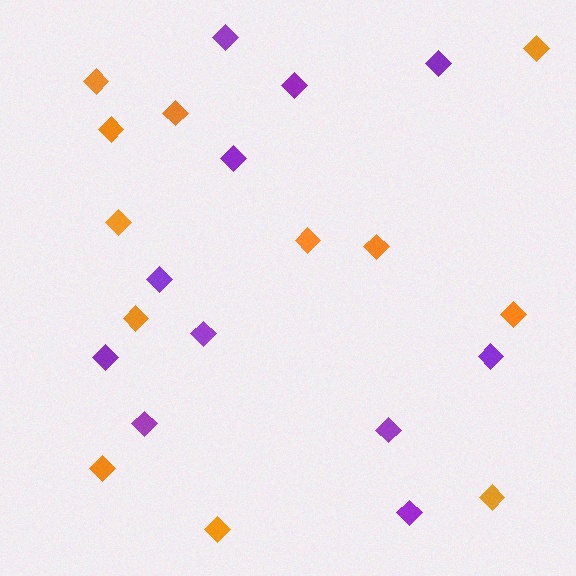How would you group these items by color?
There are 2 groups: one group of orange diamonds (12) and one group of purple diamonds (11).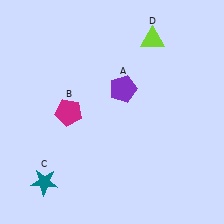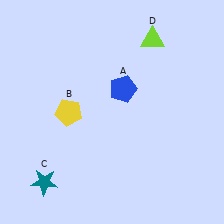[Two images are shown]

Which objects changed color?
A changed from purple to blue. B changed from magenta to yellow.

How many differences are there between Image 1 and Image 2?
There are 2 differences between the two images.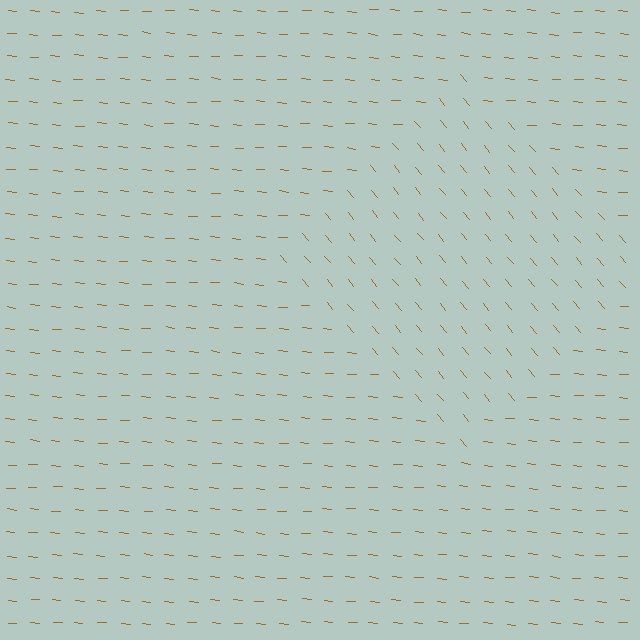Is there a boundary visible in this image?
Yes, there is a texture boundary formed by a change in line orientation.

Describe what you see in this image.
The image is filled with small brown line segments. A diamond region in the image has lines oriented differently from the surrounding lines, creating a visible texture boundary.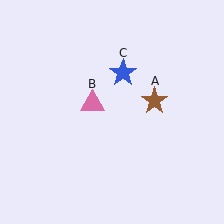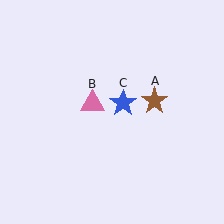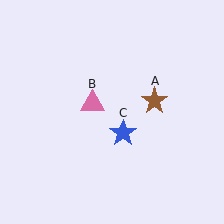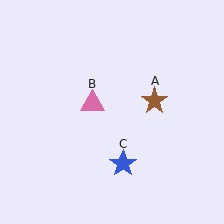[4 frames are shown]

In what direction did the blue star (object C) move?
The blue star (object C) moved down.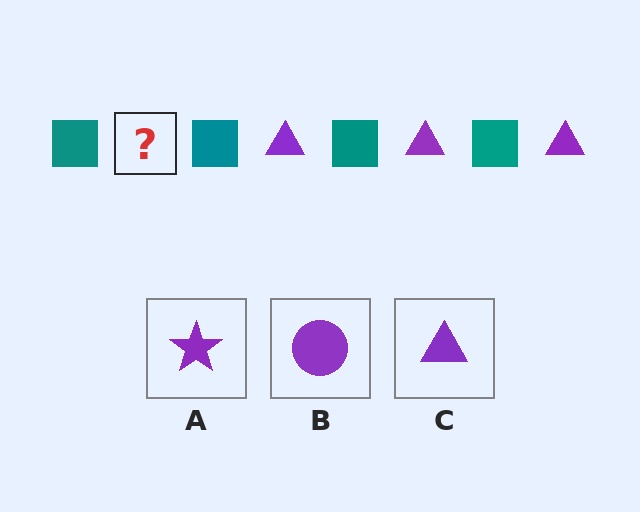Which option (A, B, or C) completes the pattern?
C.